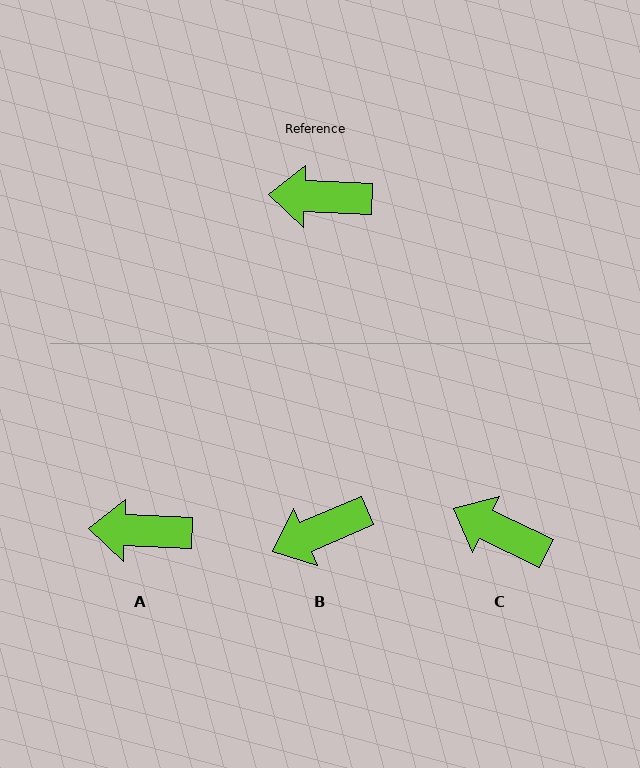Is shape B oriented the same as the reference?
No, it is off by about 25 degrees.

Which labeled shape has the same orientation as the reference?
A.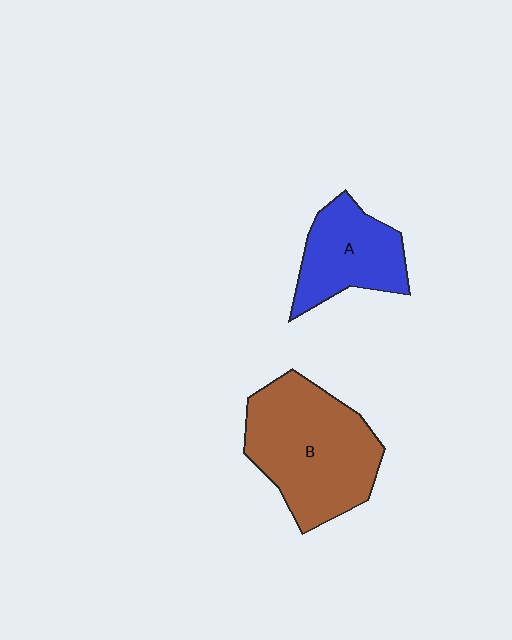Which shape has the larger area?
Shape B (brown).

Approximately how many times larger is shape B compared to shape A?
Approximately 1.7 times.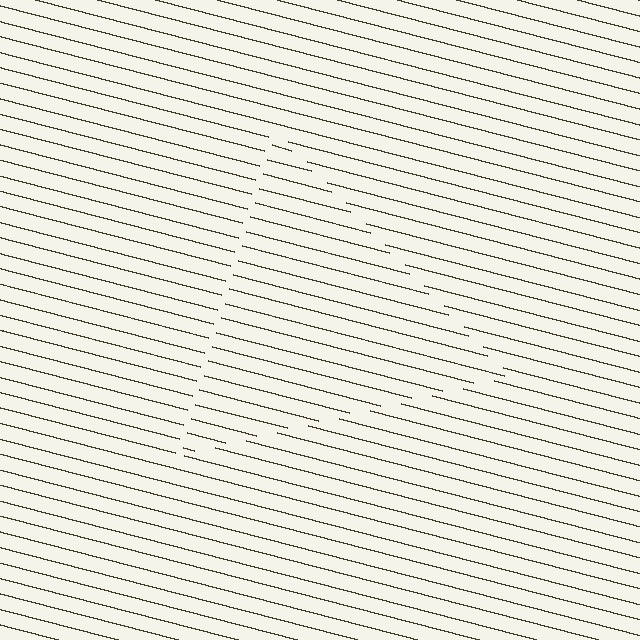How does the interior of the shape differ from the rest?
The interior of the shape contains the same grating, shifted by half a period — the contour is defined by the phase discontinuity where line-ends from the inner and outer gratings abut.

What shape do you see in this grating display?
An illusory triangle. The interior of the shape contains the same grating, shifted by half a period — the contour is defined by the phase discontinuity where line-ends from the inner and outer gratings abut.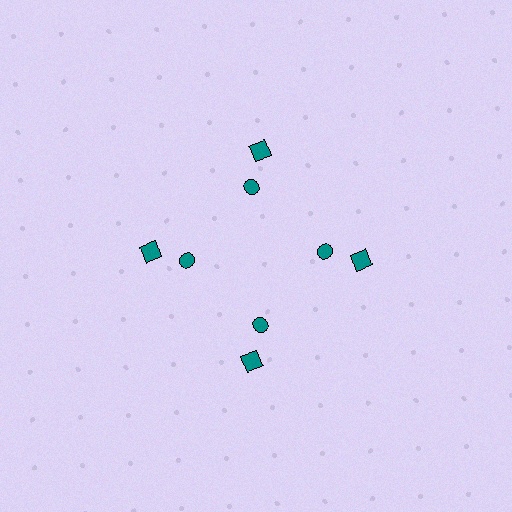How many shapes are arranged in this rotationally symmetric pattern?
There are 8 shapes, arranged in 4 groups of 2.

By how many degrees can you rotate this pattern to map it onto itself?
The pattern maps onto itself every 90 degrees of rotation.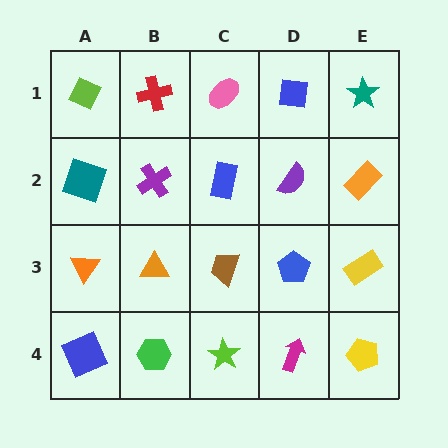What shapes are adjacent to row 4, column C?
A brown trapezoid (row 3, column C), a green hexagon (row 4, column B), a magenta arrow (row 4, column D).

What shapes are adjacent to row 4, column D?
A blue pentagon (row 3, column D), a lime star (row 4, column C), a yellow pentagon (row 4, column E).